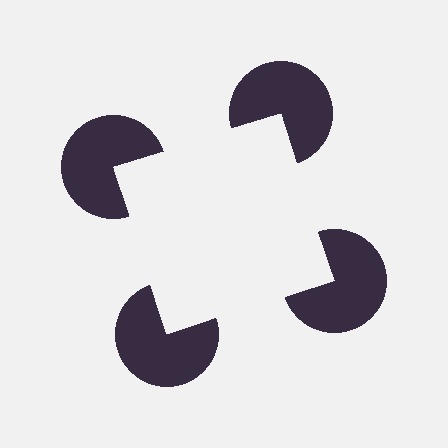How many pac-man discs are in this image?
There are 4 — one at each vertex of the illusory square.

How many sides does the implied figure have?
4 sides.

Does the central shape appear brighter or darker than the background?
It typically appears slightly brighter than the background, even though no actual brightness change is drawn.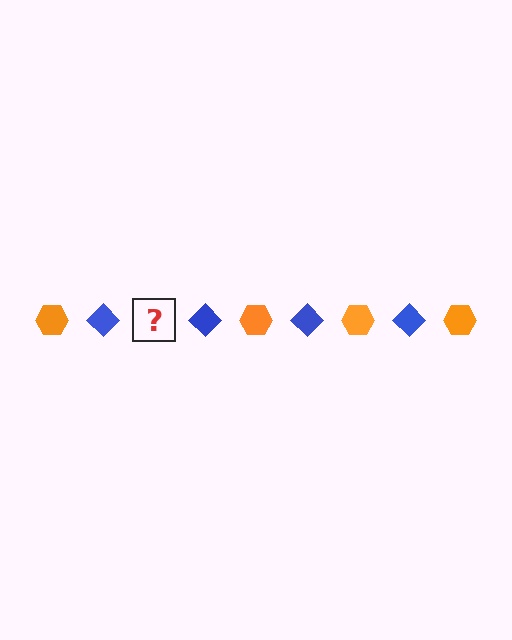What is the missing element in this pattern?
The missing element is an orange hexagon.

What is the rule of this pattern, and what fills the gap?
The rule is that the pattern alternates between orange hexagon and blue diamond. The gap should be filled with an orange hexagon.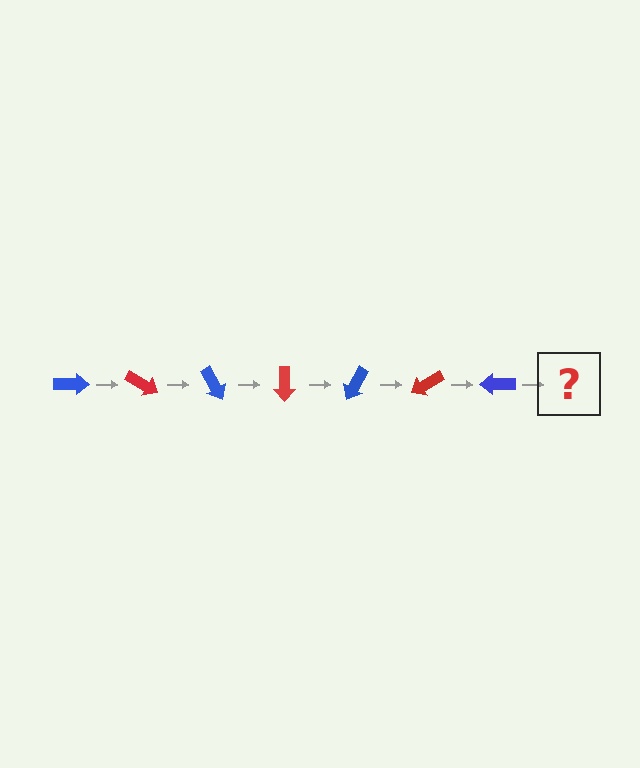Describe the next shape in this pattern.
It should be a red arrow, rotated 210 degrees from the start.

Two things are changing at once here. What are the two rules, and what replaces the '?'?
The two rules are that it rotates 30 degrees each step and the color cycles through blue and red. The '?' should be a red arrow, rotated 210 degrees from the start.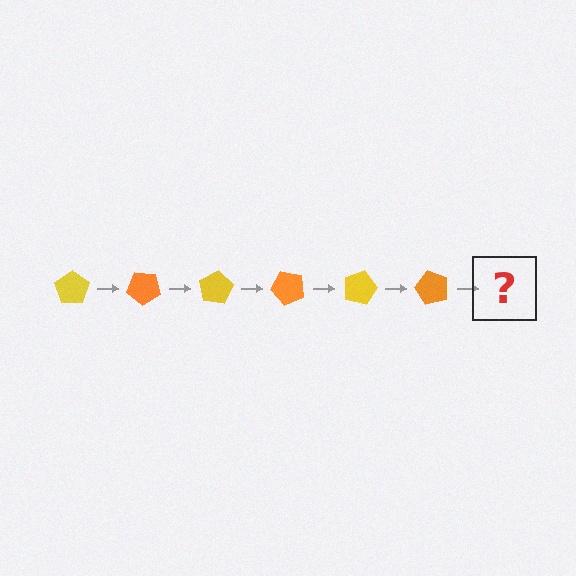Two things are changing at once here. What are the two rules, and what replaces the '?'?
The two rules are that it rotates 40 degrees each step and the color cycles through yellow and orange. The '?' should be a yellow pentagon, rotated 240 degrees from the start.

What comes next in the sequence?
The next element should be a yellow pentagon, rotated 240 degrees from the start.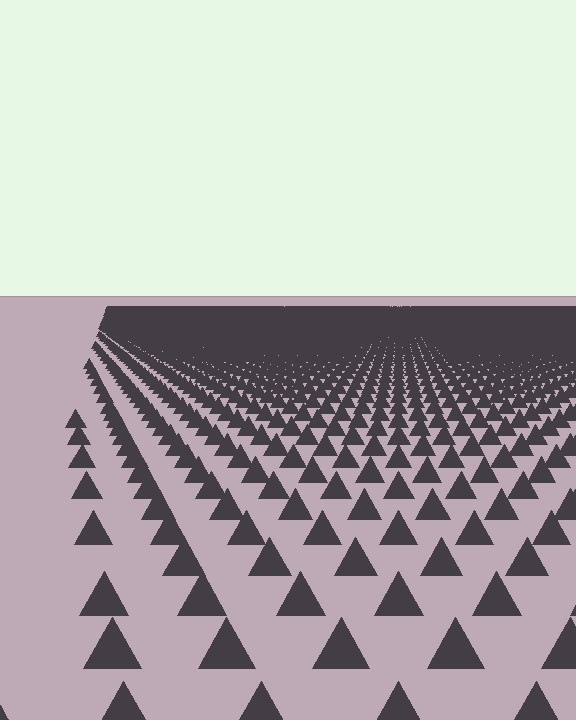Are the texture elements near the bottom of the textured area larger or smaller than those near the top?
Larger. Near the bottom, elements are closer to the viewer and appear at a bigger on-screen size.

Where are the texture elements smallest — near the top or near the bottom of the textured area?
Near the top.